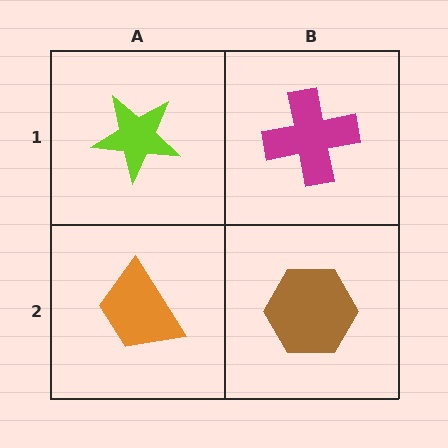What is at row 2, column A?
An orange trapezoid.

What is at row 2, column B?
A brown hexagon.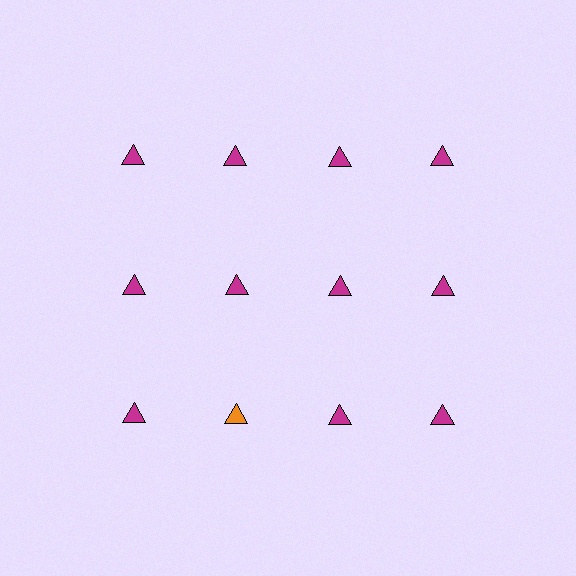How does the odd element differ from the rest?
It has a different color: orange instead of magenta.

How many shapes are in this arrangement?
There are 12 shapes arranged in a grid pattern.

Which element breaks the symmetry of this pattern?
The orange triangle in the third row, second from left column breaks the symmetry. All other shapes are magenta triangles.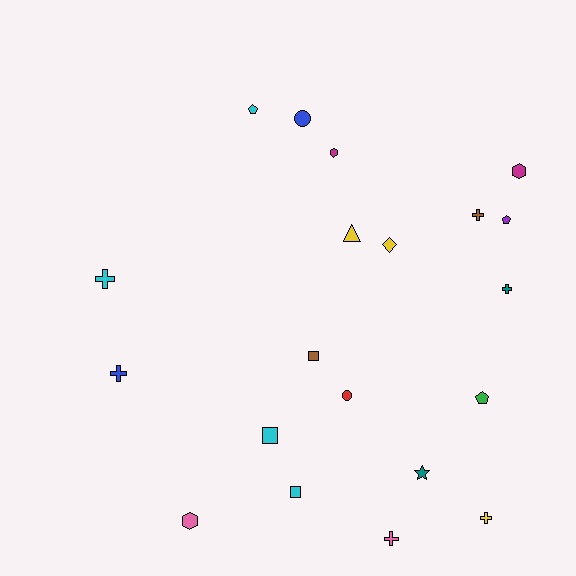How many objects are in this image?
There are 20 objects.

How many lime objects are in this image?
There are no lime objects.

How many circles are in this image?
There are 2 circles.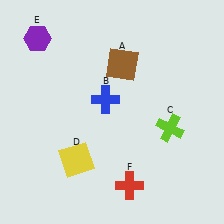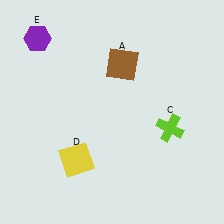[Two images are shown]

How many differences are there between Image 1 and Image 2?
There are 2 differences between the two images.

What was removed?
The red cross (F), the blue cross (B) were removed in Image 2.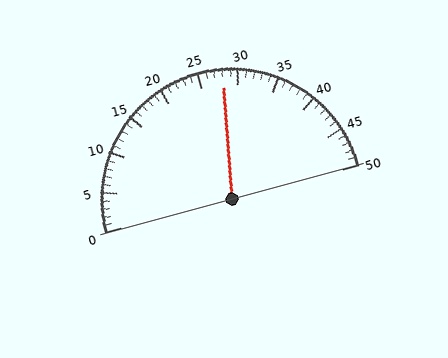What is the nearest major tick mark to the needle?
The nearest major tick mark is 30.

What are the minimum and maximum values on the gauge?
The gauge ranges from 0 to 50.